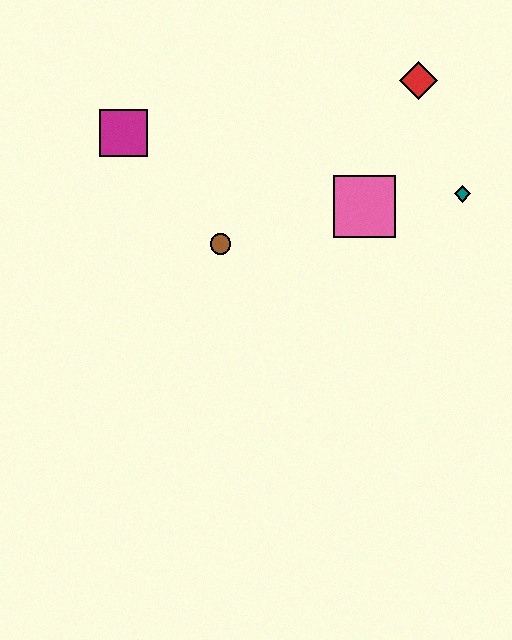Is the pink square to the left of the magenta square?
No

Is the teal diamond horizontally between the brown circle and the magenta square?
No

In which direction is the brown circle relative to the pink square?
The brown circle is to the left of the pink square.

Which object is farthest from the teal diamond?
The magenta square is farthest from the teal diamond.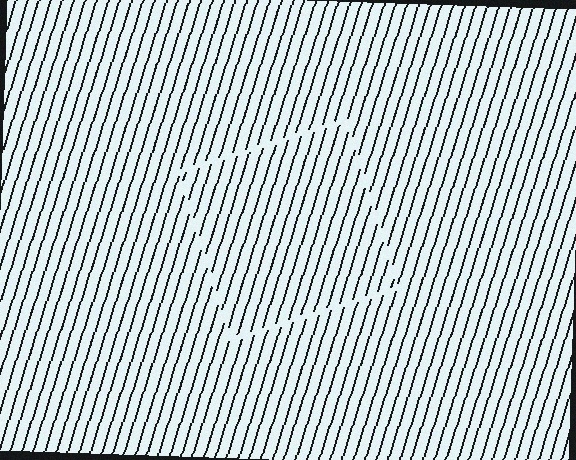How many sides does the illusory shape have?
4 sides — the line-ends trace a square.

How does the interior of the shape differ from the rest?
The interior of the shape contains the same grating, shifted by half a period — the contour is defined by the phase discontinuity where line-ends from the inner and outer gratings abut.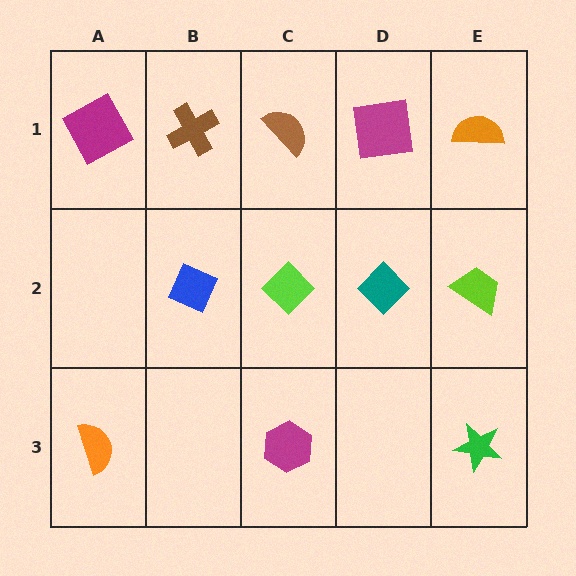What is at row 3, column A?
An orange semicircle.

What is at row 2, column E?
A lime trapezoid.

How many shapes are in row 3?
3 shapes.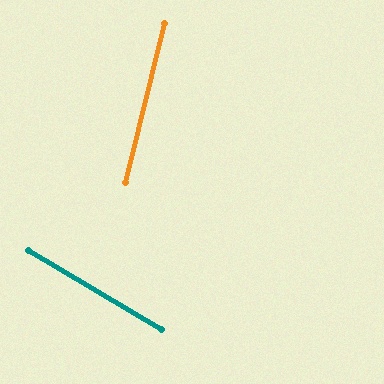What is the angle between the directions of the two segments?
Approximately 73 degrees.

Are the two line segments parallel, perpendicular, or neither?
Neither parallel nor perpendicular — they differ by about 73°.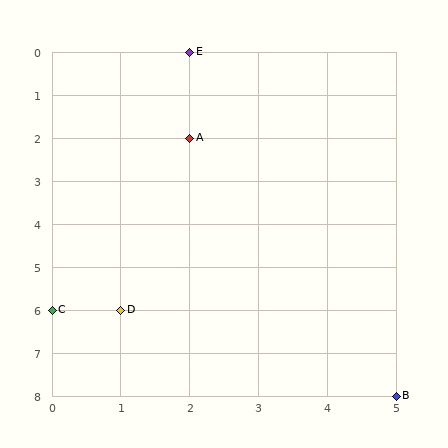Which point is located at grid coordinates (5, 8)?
Point B is at (5, 8).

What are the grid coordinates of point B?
Point B is at grid coordinates (5, 8).